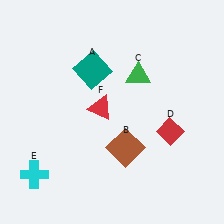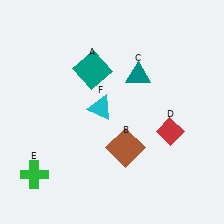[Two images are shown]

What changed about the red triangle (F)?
In Image 1, F is red. In Image 2, it changed to cyan.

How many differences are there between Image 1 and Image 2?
There are 3 differences between the two images.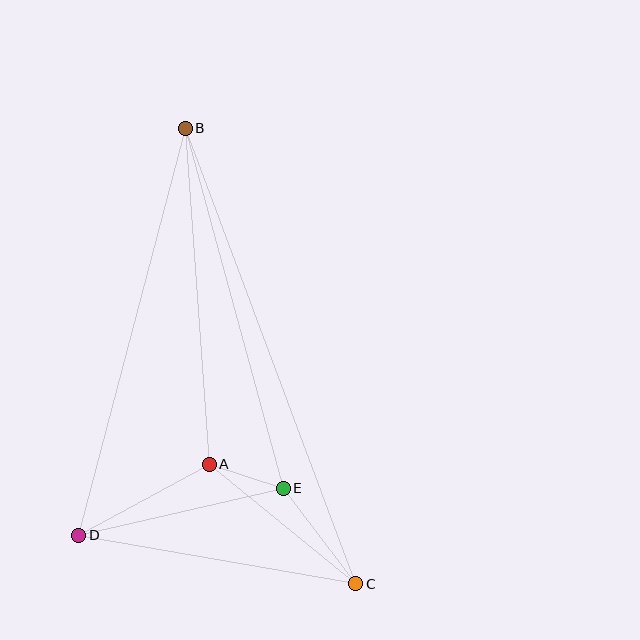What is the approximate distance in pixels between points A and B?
The distance between A and B is approximately 337 pixels.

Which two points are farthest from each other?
Points B and C are farthest from each other.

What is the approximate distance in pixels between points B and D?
The distance between B and D is approximately 421 pixels.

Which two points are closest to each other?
Points A and E are closest to each other.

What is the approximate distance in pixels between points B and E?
The distance between B and E is approximately 373 pixels.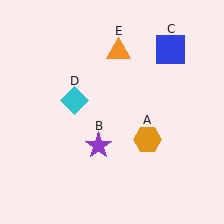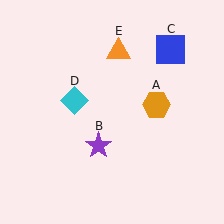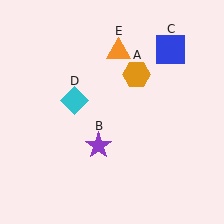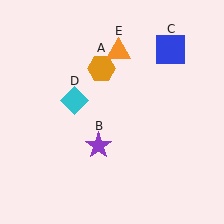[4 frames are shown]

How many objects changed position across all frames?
1 object changed position: orange hexagon (object A).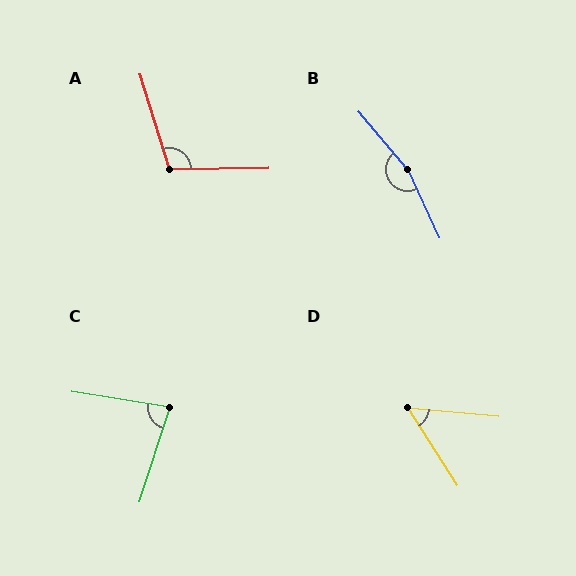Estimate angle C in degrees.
Approximately 81 degrees.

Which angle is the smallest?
D, at approximately 53 degrees.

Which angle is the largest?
B, at approximately 165 degrees.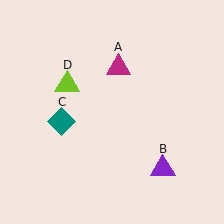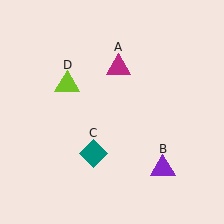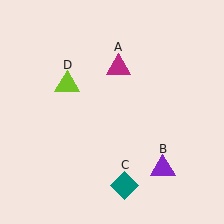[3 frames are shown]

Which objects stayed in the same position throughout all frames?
Magenta triangle (object A) and purple triangle (object B) and lime triangle (object D) remained stationary.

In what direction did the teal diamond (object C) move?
The teal diamond (object C) moved down and to the right.